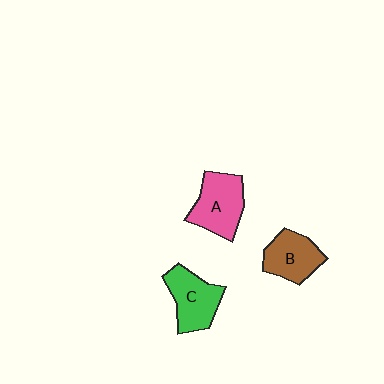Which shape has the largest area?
Shape A (pink).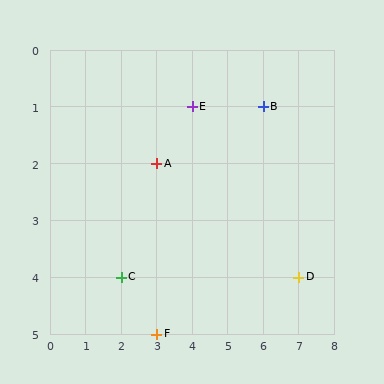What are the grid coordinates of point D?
Point D is at grid coordinates (7, 4).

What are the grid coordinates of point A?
Point A is at grid coordinates (3, 2).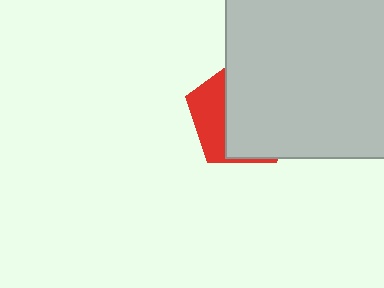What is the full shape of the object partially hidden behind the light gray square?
The partially hidden object is a red pentagon.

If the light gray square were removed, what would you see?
You would see the complete red pentagon.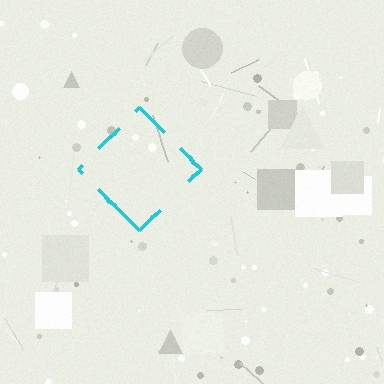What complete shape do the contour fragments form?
The contour fragments form a diamond.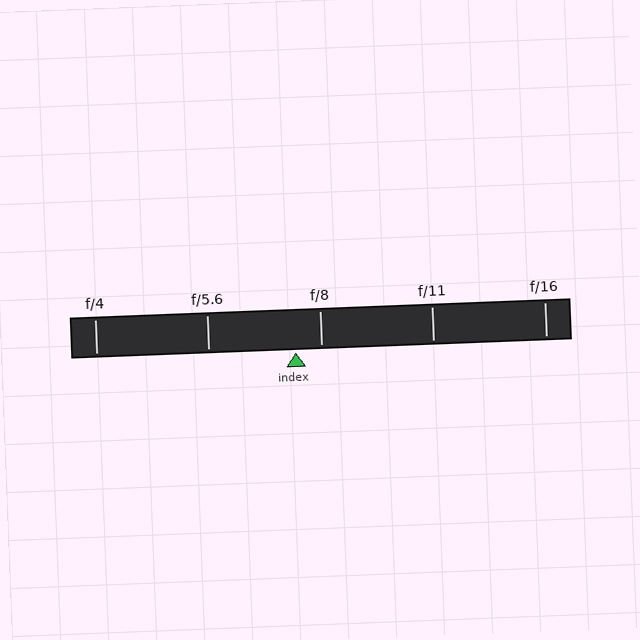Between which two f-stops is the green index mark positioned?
The index mark is between f/5.6 and f/8.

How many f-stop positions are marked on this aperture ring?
There are 5 f-stop positions marked.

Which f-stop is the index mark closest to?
The index mark is closest to f/8.